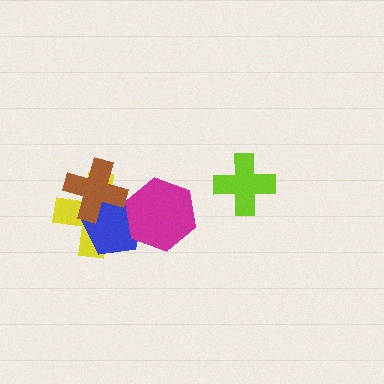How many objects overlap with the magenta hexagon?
2 objects overlap with the magenta hexagon.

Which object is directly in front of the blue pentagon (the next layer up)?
The brown cross is directly in front of the blue pentagon.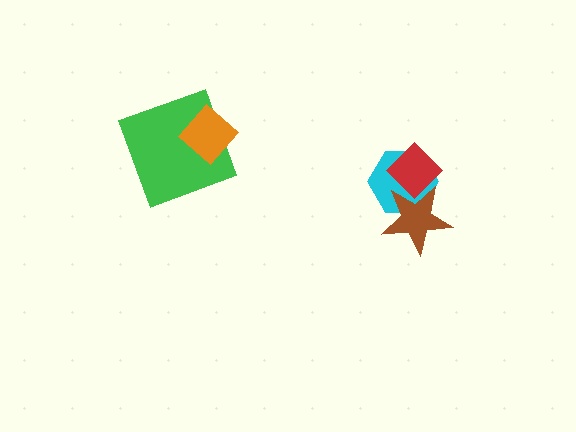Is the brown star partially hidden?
No, no other shape covers it.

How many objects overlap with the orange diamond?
1 object overlaps with the orange diamond.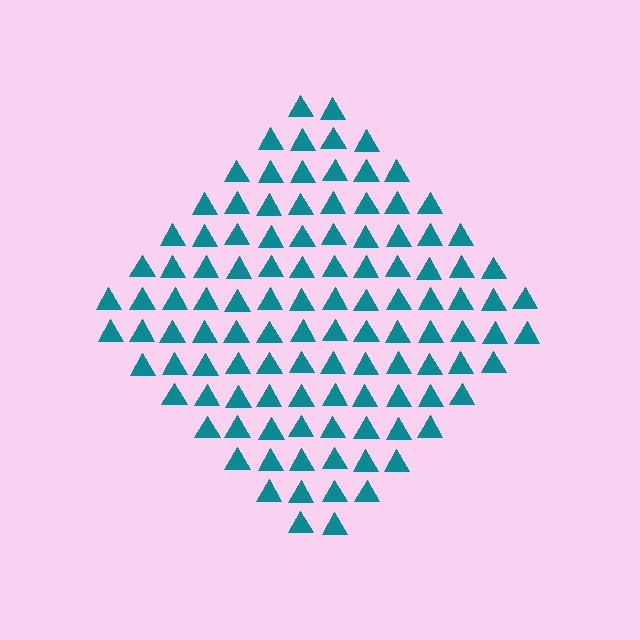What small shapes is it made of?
It is made of small triangles.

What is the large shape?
The large shape is a diamond.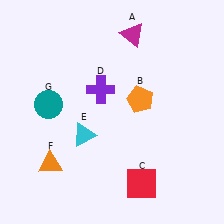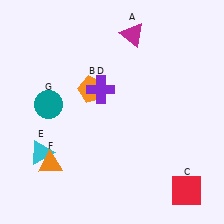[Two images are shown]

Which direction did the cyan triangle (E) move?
The cyan triangle (E) moved left.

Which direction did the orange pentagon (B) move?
The orange pentagon (B) moved left.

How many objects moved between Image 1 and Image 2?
3 objects moved between the two images.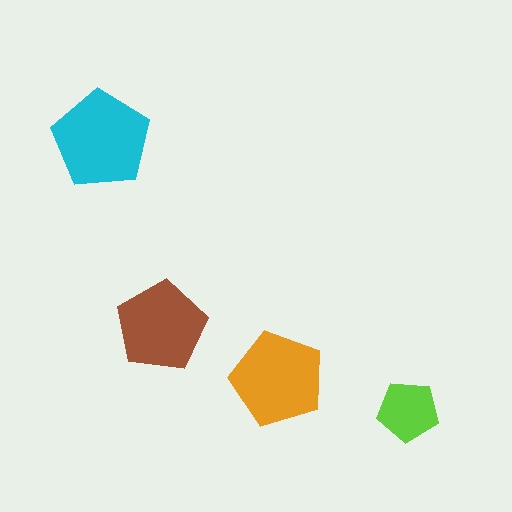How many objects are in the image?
There are 4 objects in the image.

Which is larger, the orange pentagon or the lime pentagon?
The orange one.